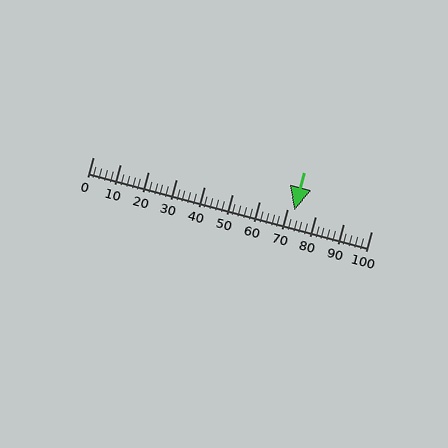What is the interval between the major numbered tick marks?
The major tick marks are spaced 10 units apart.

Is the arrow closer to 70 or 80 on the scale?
The arrow is closer to 70.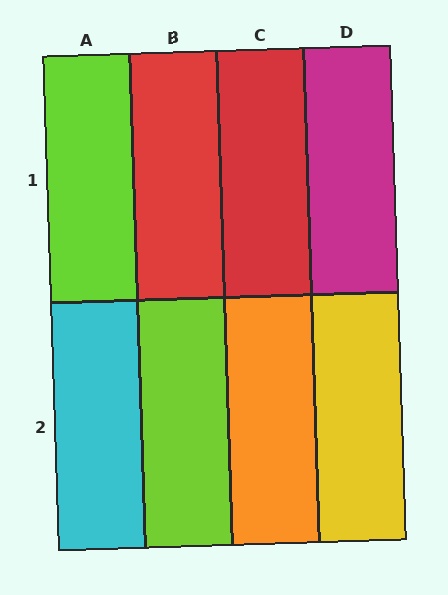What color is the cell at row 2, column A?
Cyan.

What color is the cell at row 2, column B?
Lime.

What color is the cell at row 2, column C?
Orange.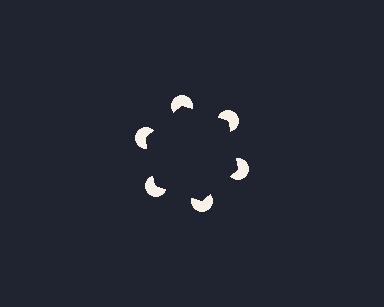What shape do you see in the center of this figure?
An illusory hexagon — its edges are inferred from the aligned wedge cuts in the pac-man discs, not physically drawn.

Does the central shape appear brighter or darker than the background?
It typically appears slightly darker than the background, even though no actual brightness change is drawn.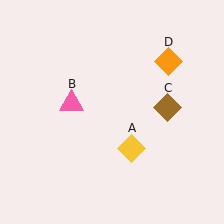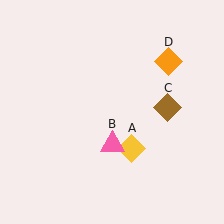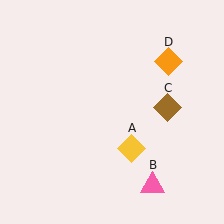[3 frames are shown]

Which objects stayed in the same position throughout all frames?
Yellow diamond (object A) and brown diamond (object C) and orange diamond (object D) remained stationary.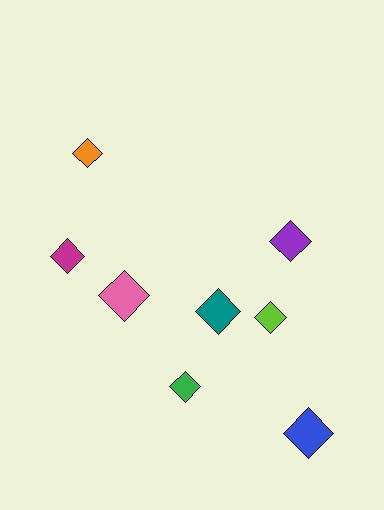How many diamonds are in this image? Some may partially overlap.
There are 8 diamonds.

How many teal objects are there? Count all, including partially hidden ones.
There is 1 teal object.